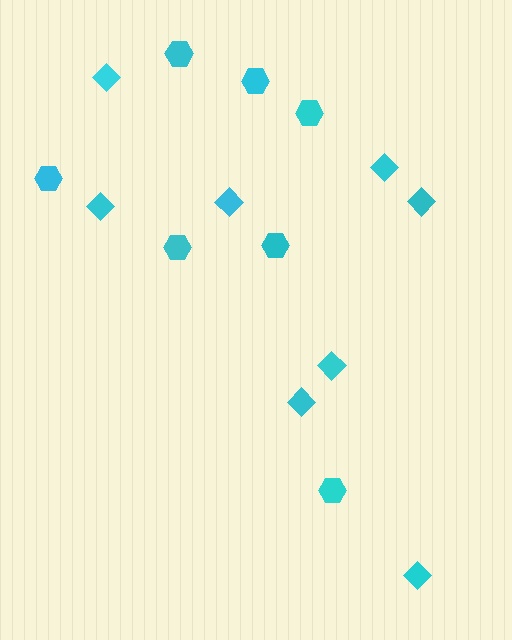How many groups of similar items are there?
There are 2 groups: one group of hexagons (7) and one group of diamonds (8).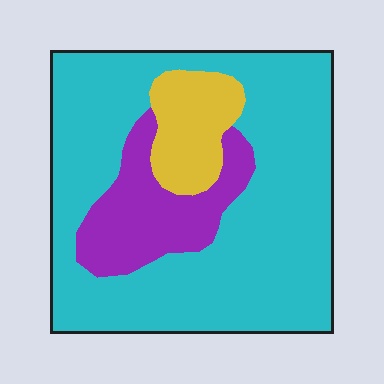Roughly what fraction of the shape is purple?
Purple takes up about one sixth (1/6) of the shape.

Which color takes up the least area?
Yellow, at roughly 10%.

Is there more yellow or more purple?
Purple.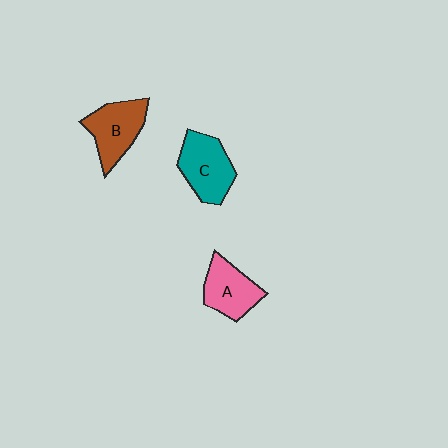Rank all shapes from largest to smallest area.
From largest to smallest: C (teal), B (brown), A (pink).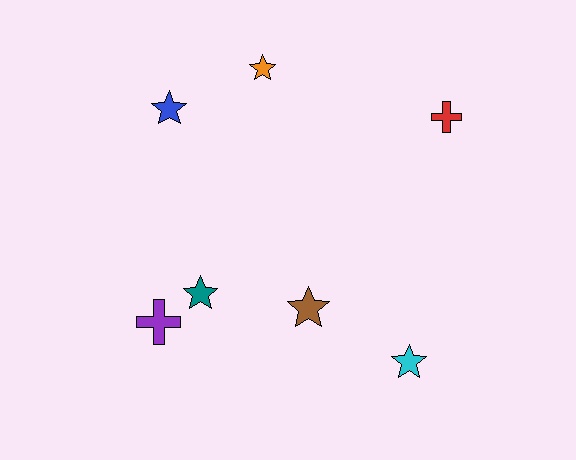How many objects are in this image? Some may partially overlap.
There are 7 objects.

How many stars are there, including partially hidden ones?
There are 5 stars.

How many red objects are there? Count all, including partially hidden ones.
There is 1 red object.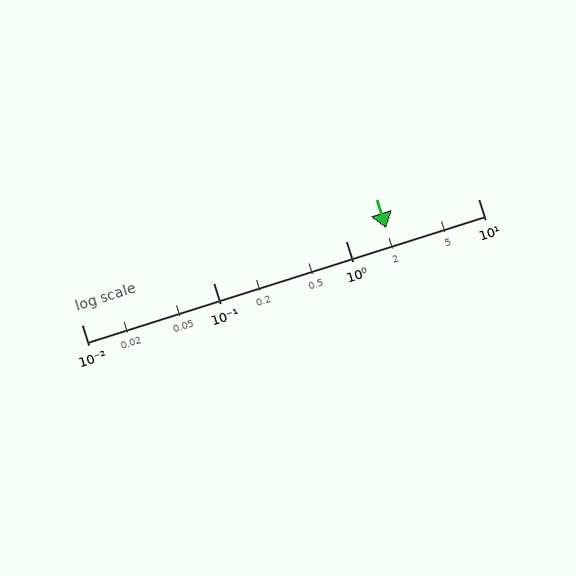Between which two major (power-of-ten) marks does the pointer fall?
The pointer is between 1 and 10.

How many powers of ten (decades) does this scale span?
The scale spans 3 decades, from 0.01 to 10.